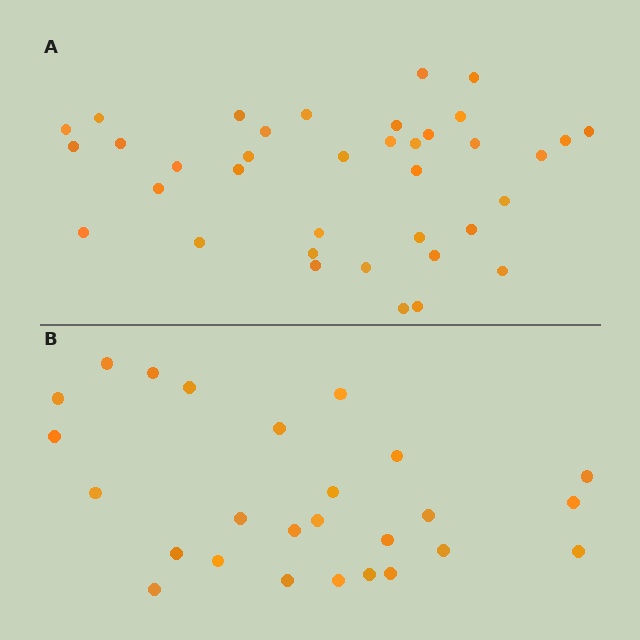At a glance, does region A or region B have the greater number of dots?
Region A (the top region) has more dots.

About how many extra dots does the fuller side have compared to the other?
Region A has roughly 12 or so more dots than region B.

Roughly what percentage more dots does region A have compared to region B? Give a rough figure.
About 40% more.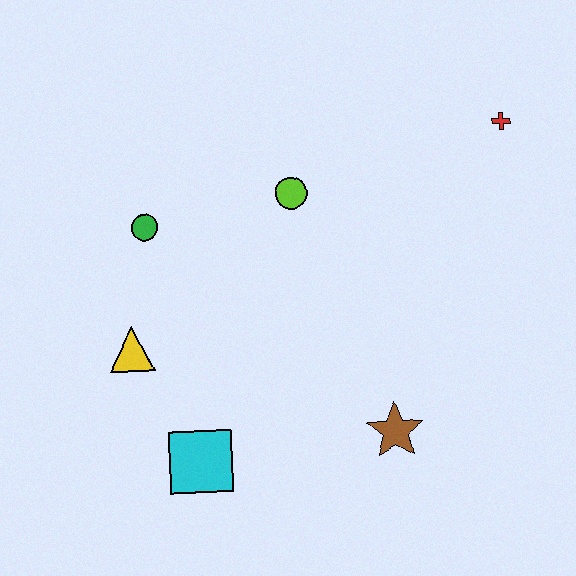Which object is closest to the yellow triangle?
The green circle is closest to the yellow triangle.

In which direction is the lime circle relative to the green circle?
The lime circle is to the right of the green circle.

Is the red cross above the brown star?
Yes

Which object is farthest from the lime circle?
The cyan square is farthest from the lime circle.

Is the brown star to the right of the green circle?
Yes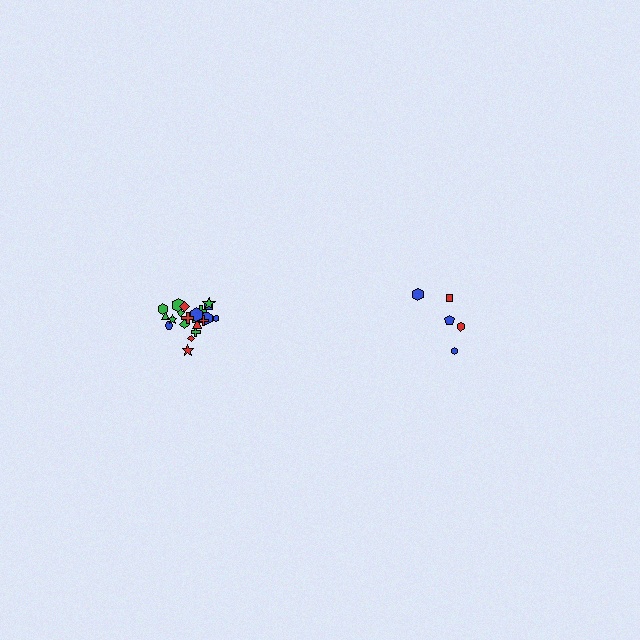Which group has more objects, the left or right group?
The left group.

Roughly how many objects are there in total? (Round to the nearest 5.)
Roughly 25 objects in total.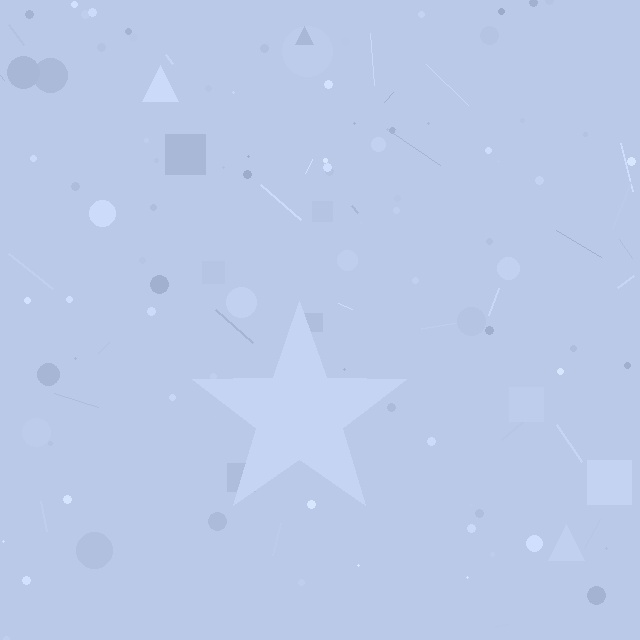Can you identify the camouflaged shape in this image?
The camouflaged shape is a star.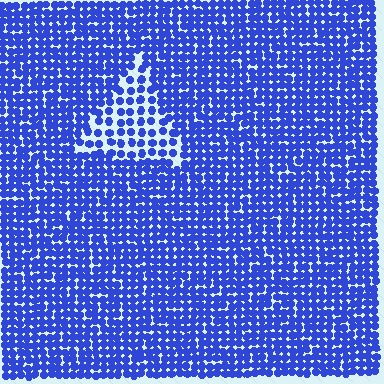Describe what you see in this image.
The image contains small blue elements arranged at two different densities. A triangle-shaped region is visible where the elements are less densely packed than the surrounding area.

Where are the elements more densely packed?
The elements are more densely packed outside the triangle boundary.